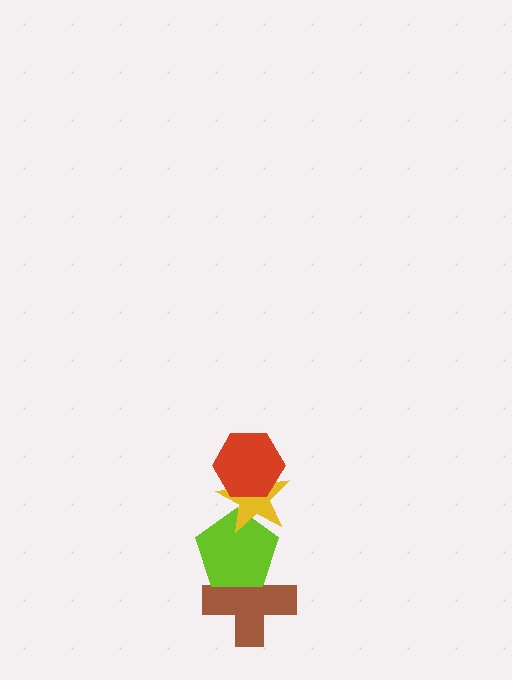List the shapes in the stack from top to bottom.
From top to bottom: the red hexagon, the yellow star, the lime pentagon, the brown cross.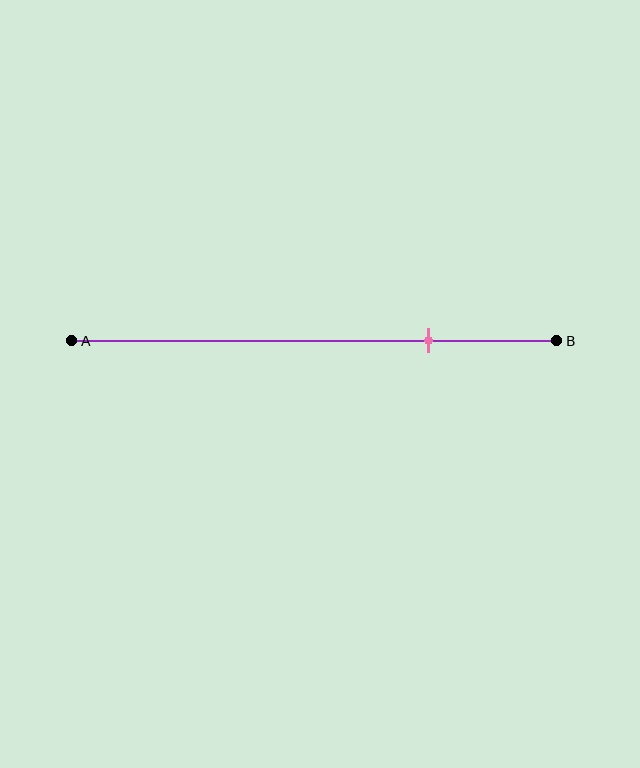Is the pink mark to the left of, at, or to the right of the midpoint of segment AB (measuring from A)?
The pink mark is to the right of the midpoint of segment AB.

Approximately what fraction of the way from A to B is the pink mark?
The pink mark is approximately 75% of the way from A to B.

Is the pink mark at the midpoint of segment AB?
No, the mark is at about 75% from A, not at the 50% midpoint.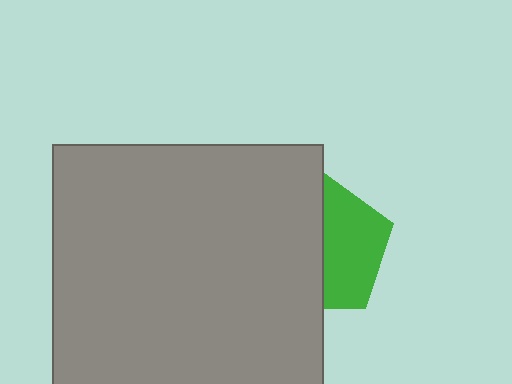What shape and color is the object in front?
The object in front is a gray rectangle.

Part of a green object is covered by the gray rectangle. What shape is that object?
It is a pentagon.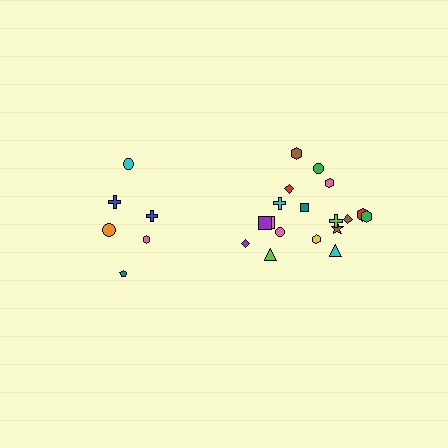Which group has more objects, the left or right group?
The right group.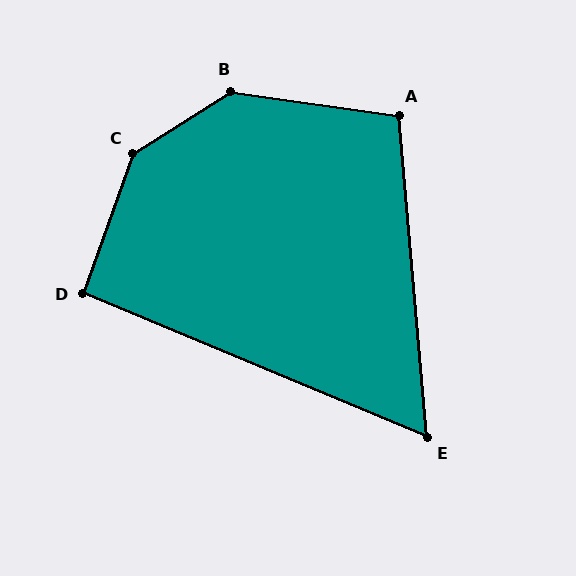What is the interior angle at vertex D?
Approximately 93 degrees (approximately right).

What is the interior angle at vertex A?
Approximately 103 degrees (obtuse).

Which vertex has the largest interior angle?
C, at approximately 142 degrees.